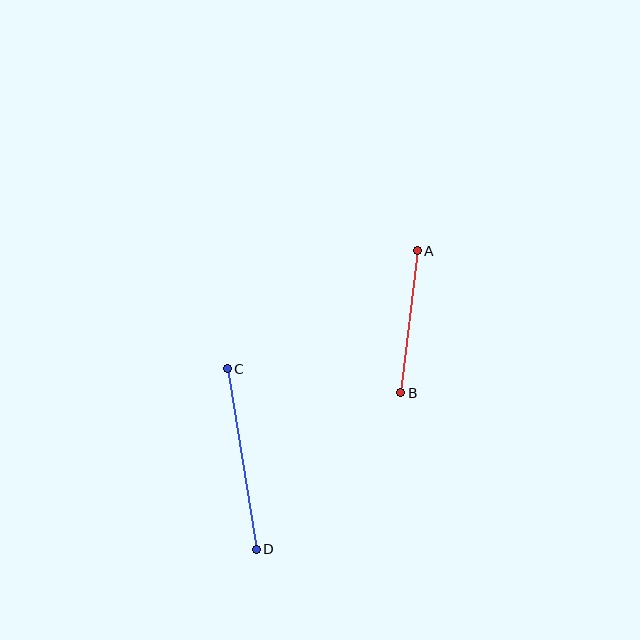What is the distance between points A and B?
The distance is approximately 143 pixels.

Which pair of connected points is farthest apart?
Points C and D are farthest apart.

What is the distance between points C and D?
The distance is approximately 183 pixels.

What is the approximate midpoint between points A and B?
The midpoint is at approximately (409, 322) pixels.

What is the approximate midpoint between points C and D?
The midpoint is at approximately (242, 459) pixels.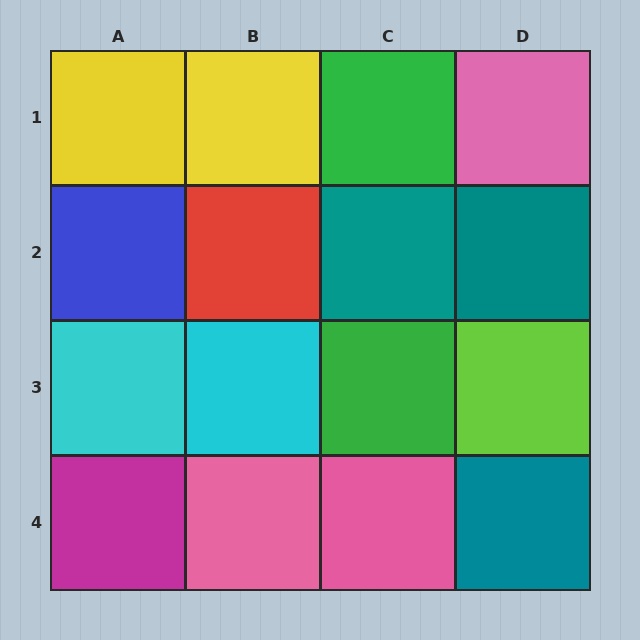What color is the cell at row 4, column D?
Teal.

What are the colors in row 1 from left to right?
Yellow, yellow, green, pink.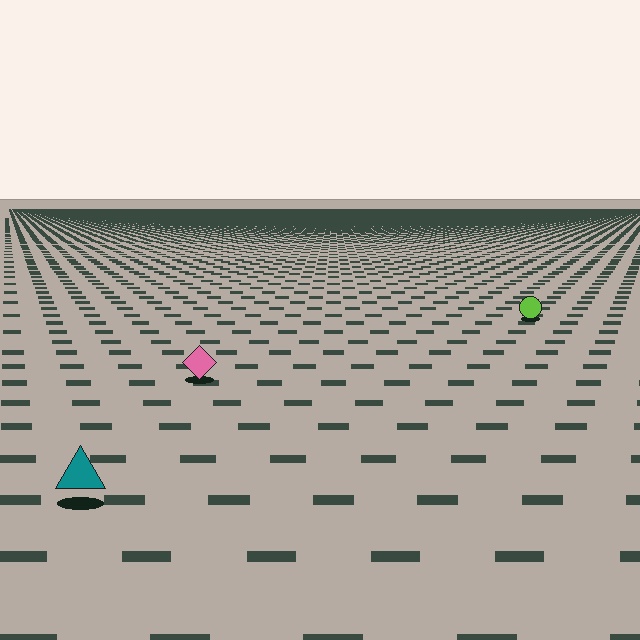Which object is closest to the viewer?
The teal triangle is closest. The texture marks near it are larger and more spread out.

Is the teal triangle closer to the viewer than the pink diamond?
Yes. The teal triangle is closer — you can tell from the texture gradient: the ground texture is coarser near it.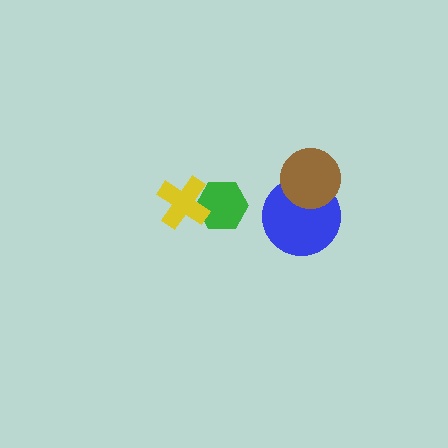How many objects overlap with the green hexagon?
1 object overlaps with the green hexagon.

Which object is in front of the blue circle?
The brown circle is in front of the blue circle.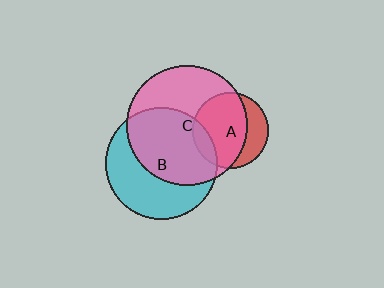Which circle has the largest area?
Circle C (pink).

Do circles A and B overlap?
Yes.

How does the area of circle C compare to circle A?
Approximately 2.5 times.